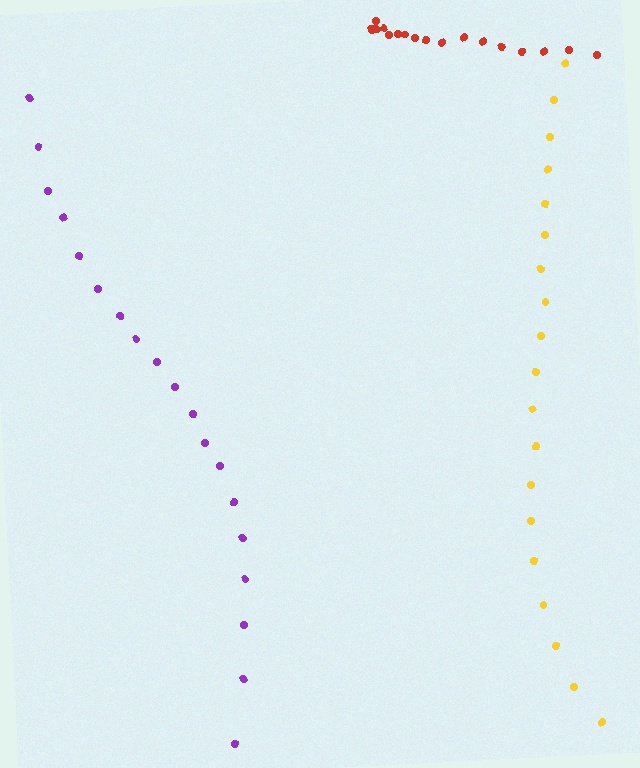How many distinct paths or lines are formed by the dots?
There are 3 distinct paths.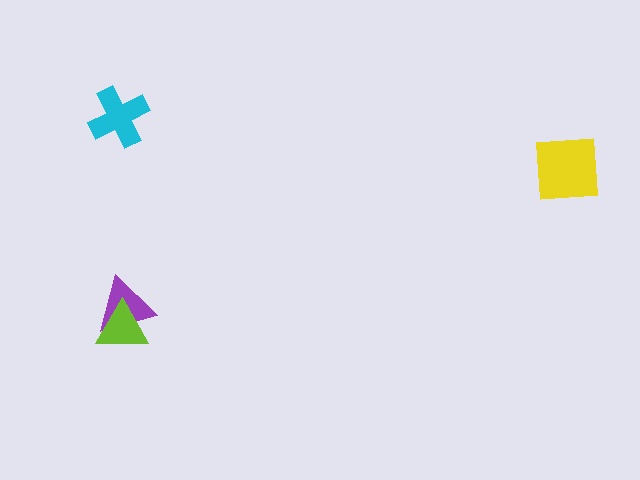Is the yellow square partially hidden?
No, no other shape covers it.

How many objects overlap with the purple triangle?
1 object overlaps with the purple triangle.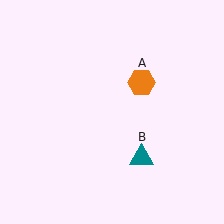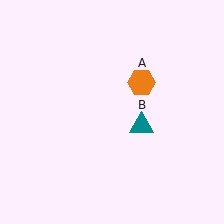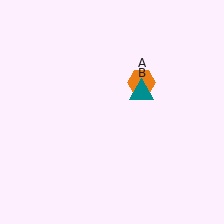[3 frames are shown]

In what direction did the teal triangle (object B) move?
The teal triangle (object B) moved up.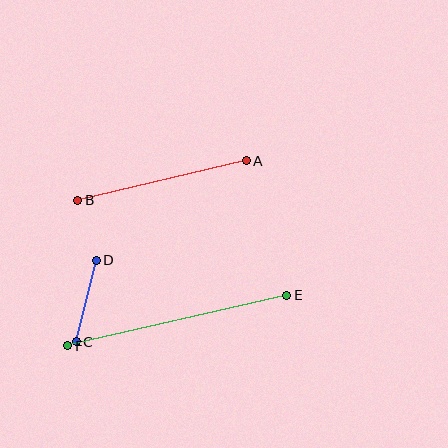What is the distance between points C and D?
The distance is approximately 84 pixels.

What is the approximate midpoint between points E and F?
The midpoint is at approximately (177, 321) pixels.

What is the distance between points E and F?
The distance is approximately 225 pixels.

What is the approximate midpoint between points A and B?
The midpoint is at approximately (162, 180) pixels.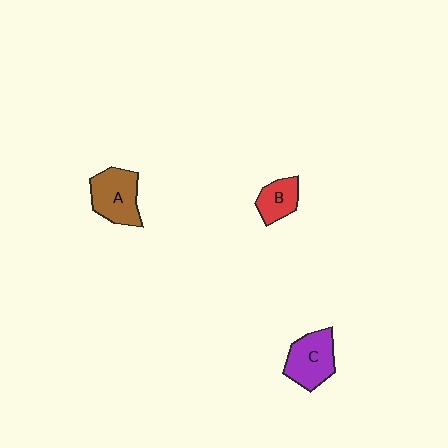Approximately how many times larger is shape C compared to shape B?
Approximately 1.6 times.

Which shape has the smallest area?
Shape B (red).